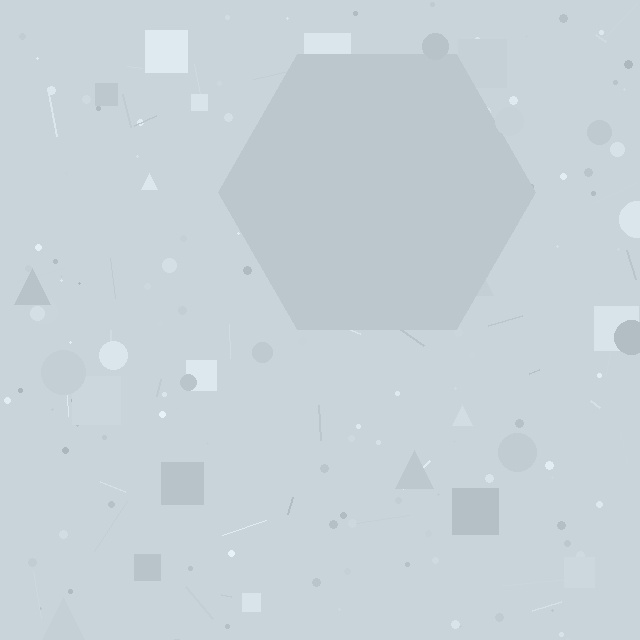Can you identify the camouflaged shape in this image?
The camouflaged shape is a hexagon.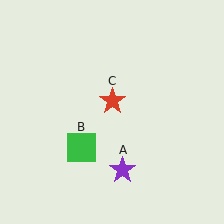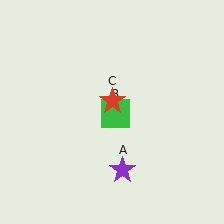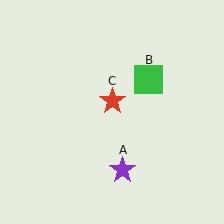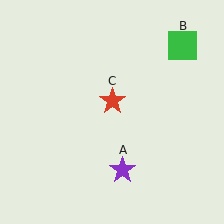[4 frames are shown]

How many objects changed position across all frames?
1 object changed position: green square (object B).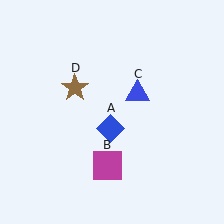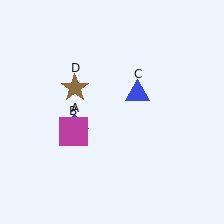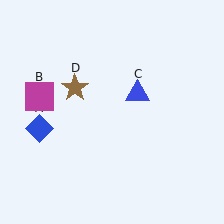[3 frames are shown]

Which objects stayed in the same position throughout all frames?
Blue triangle (object C) and brown star (object D) remained stationary.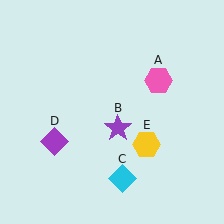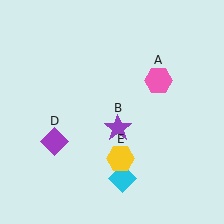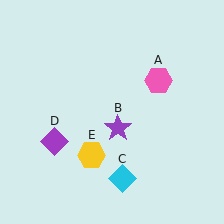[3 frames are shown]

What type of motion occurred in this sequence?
The yellow hexagon (object E) rotated clockwise around the center of the scene.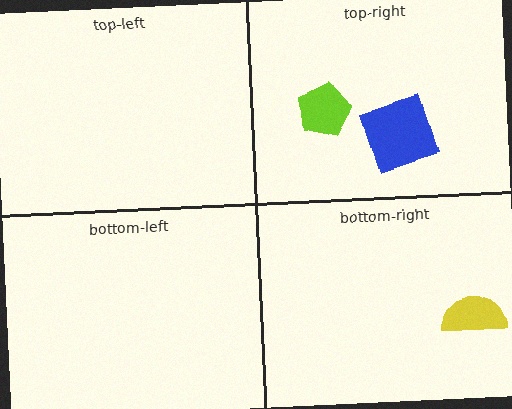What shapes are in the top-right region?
The blue square, the lime pentagon.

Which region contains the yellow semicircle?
The bottom-right region.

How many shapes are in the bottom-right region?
1.